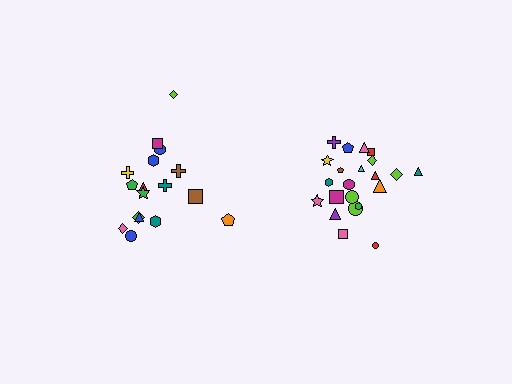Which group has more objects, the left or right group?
The right group.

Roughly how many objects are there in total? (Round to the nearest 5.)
Roughly 40 objects in total.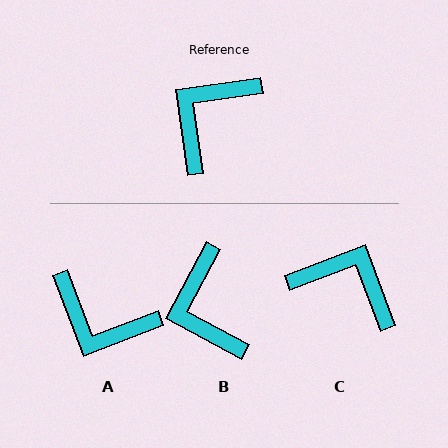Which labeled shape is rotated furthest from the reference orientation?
A, about 103 degrees away.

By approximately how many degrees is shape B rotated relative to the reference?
Approximately 54 degrees counter-clockwise.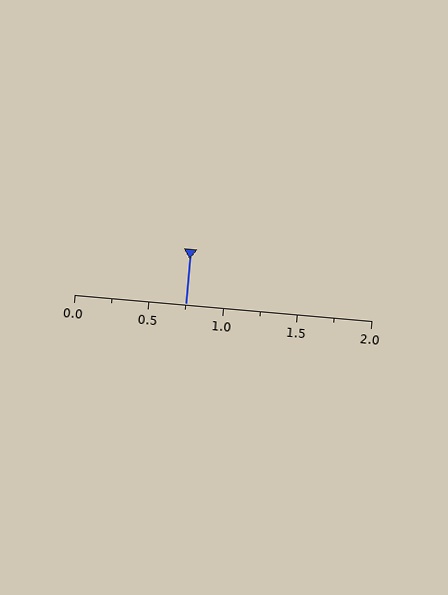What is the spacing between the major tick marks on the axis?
The major ticks are spaced 0.5 apart.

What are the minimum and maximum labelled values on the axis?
The axis runs from 0.0 to 2.0.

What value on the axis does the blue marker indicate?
The marker indicates approximately 0.75.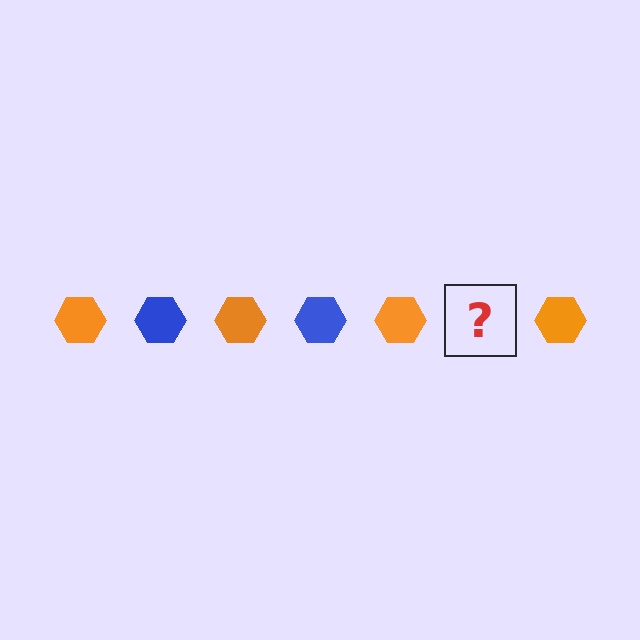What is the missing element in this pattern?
The missing element is a blue hexagon.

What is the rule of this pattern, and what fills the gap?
The rule is that the pattern cycles through orange, blue hexagons. The gap should be filled with a blue hexagon.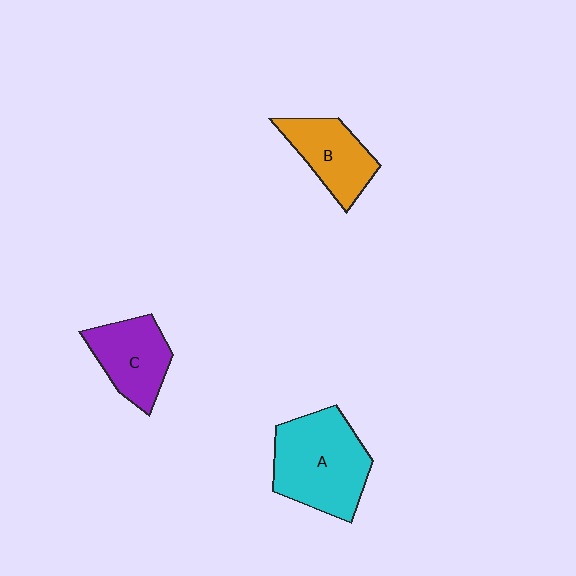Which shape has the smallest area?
Shape B (orange).